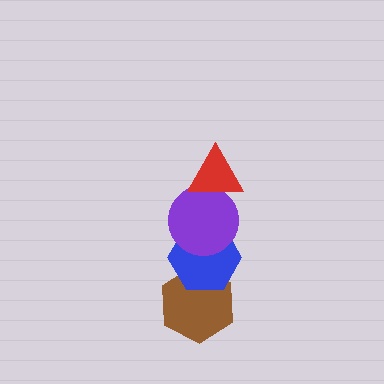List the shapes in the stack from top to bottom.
From top to bottom: the red triangle, the purple circle, the blue hexagon, the brown hexagon.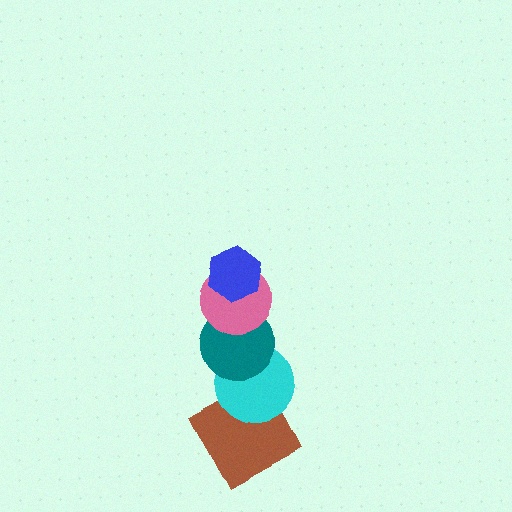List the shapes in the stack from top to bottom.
From top to bottom: the blue hexagon, the pink circle, the teal circle, the cyan circle, the brown square.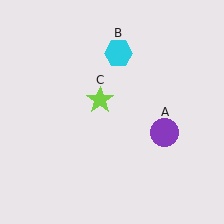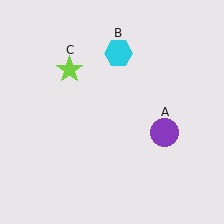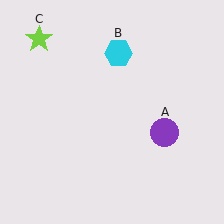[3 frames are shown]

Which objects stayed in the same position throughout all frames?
Purple circle (object A) and cyan hexagon (object B) remained stationary.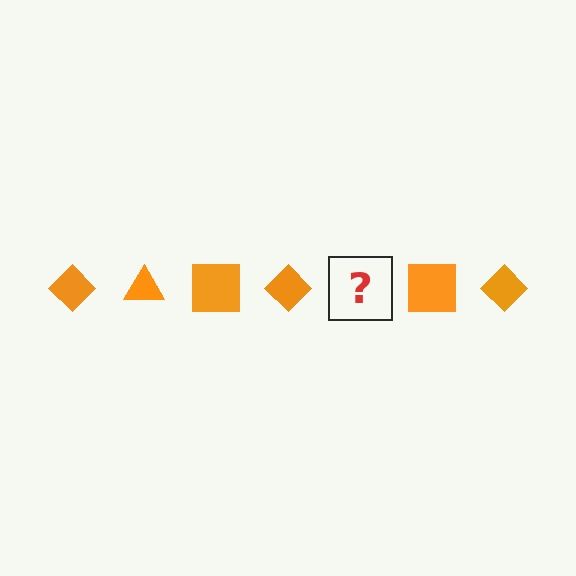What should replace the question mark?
The question mark should be replaced with an orange triangle.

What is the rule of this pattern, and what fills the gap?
The rule is that the pattern cycles through diamond, triangle, square shapes in orange. The gap should be filled with an orange triangle.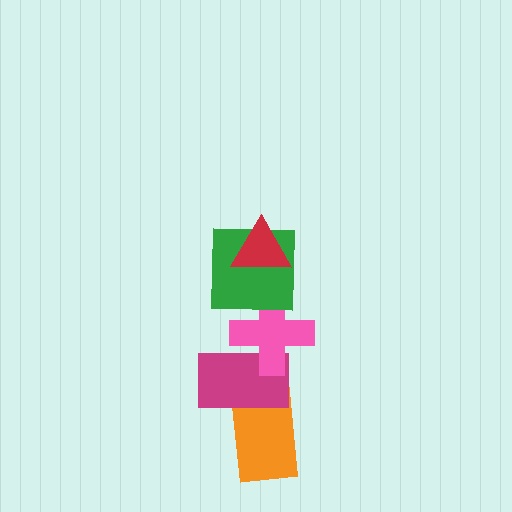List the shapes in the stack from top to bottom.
From top to bottom: the red triangle, the green square, the pink cross, the magenta rectangle, the orange rectangle.